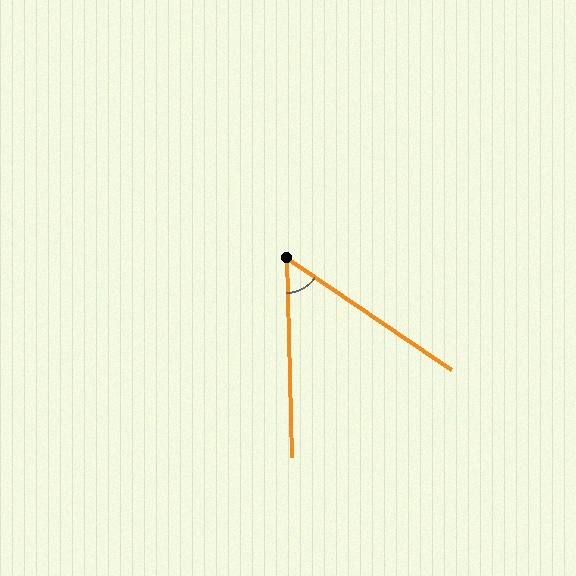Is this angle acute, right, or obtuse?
It is acute.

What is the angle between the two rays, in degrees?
Approximately 55 degrees.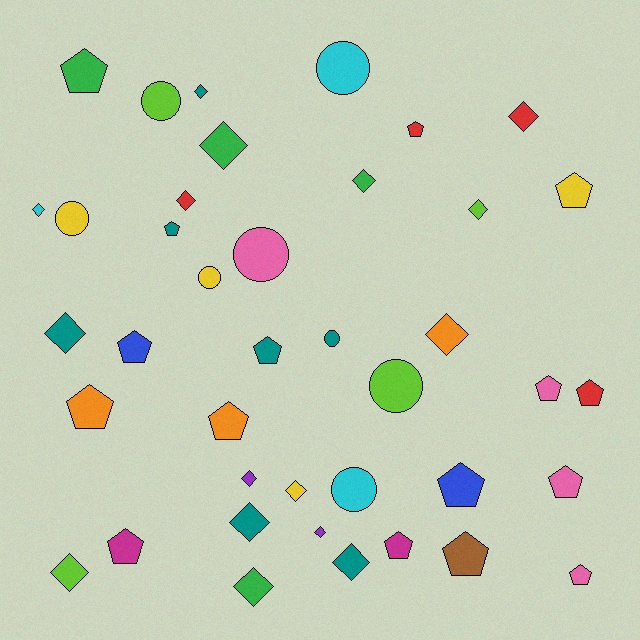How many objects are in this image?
There are 40 objects.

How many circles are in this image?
There are 8 circles.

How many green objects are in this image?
There are 4 green objects.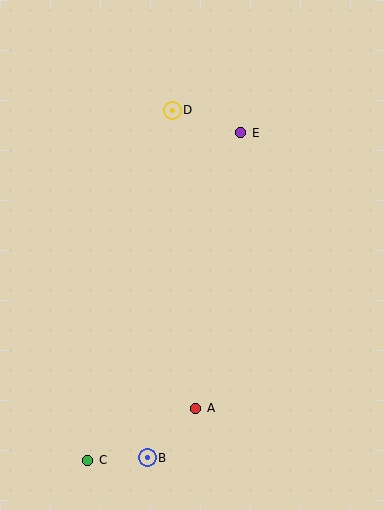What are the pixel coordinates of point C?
Point C is at (88, 460).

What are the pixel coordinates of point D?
Point D is at (172, 110).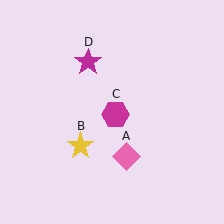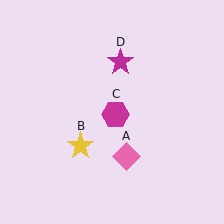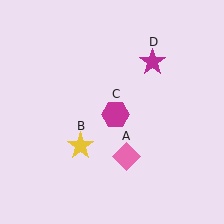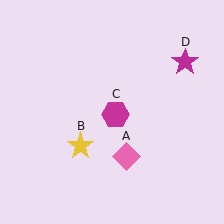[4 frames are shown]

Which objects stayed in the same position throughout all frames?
Pink diamond (object A) and yellow star (object B) and magenta hexagon (object C) remained stationary.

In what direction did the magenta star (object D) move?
The magenta star (object D) moved right.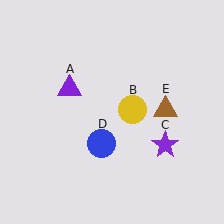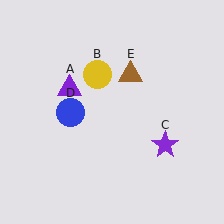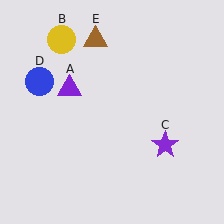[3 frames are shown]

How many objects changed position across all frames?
3 objects changed position: yellow circle (object B), blue circle (object D), brown triangle (object E).